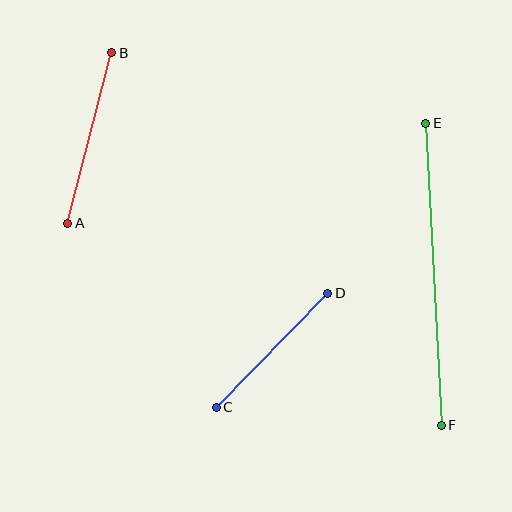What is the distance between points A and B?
The distance is approximately 176 pixels.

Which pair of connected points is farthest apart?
Points E and F are farthest apart.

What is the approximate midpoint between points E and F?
The midpoint is at approximately (433, 274) pixels.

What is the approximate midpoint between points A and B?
The midpoint is at approximately (90, 138) pixels.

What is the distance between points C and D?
The distance is approximately 159 pixels.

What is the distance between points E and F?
The distance is approximately 302 pixels.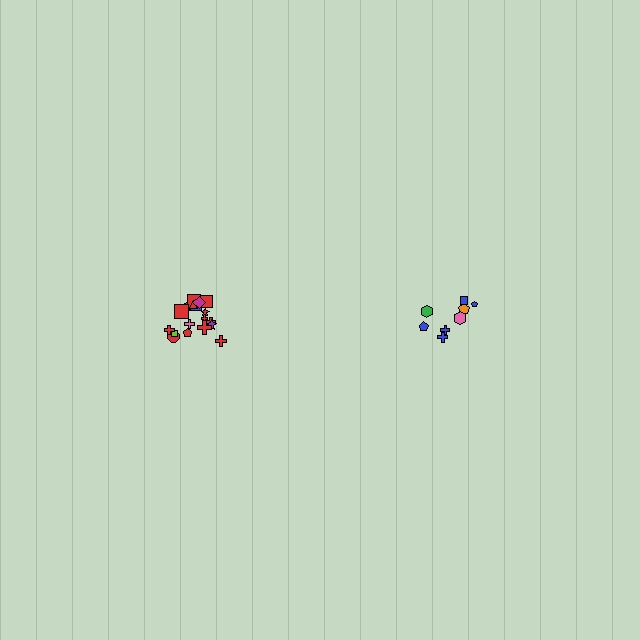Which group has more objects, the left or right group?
The left group.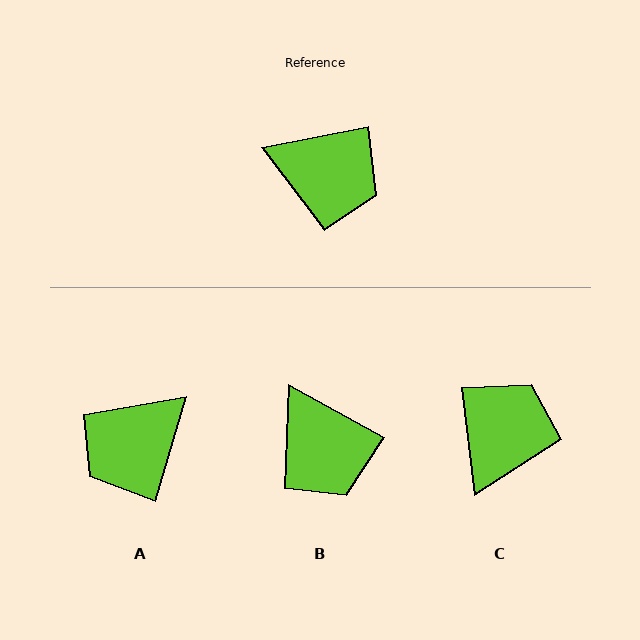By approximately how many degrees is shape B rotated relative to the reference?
Approximately 40 degrees clockwise.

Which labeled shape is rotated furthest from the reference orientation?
A, about 118 degrees away.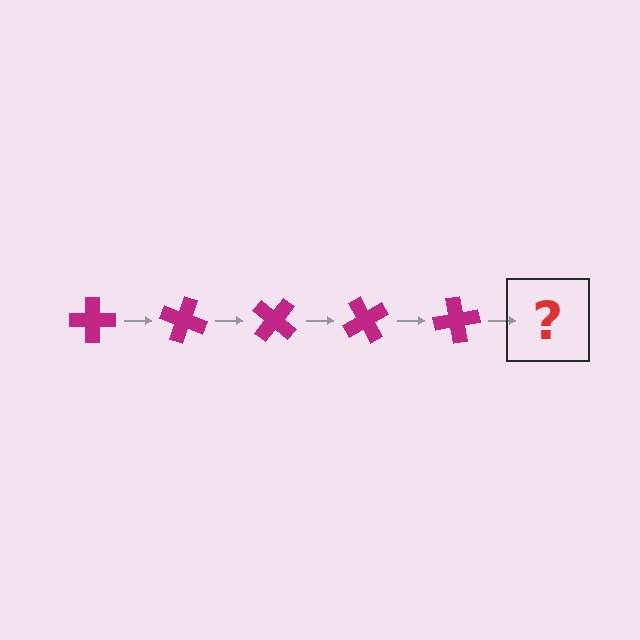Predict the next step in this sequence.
The next step is a magenta cross rotated 100 degrees.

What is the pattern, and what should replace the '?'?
The pattern is that the cross rotates 20 degrees each step. The '?' should be a magenta cross rotated 100 degrees.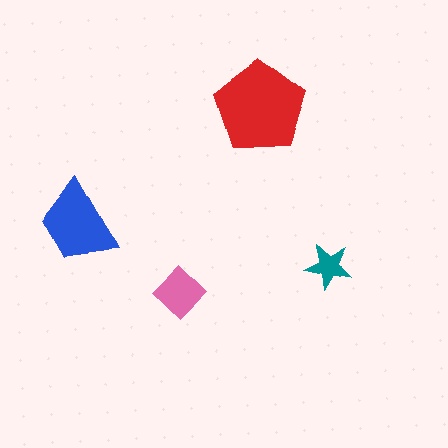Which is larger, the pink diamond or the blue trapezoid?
The blue trapezoid.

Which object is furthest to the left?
The blue trapezoid is leftmost.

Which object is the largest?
The red pentagon.